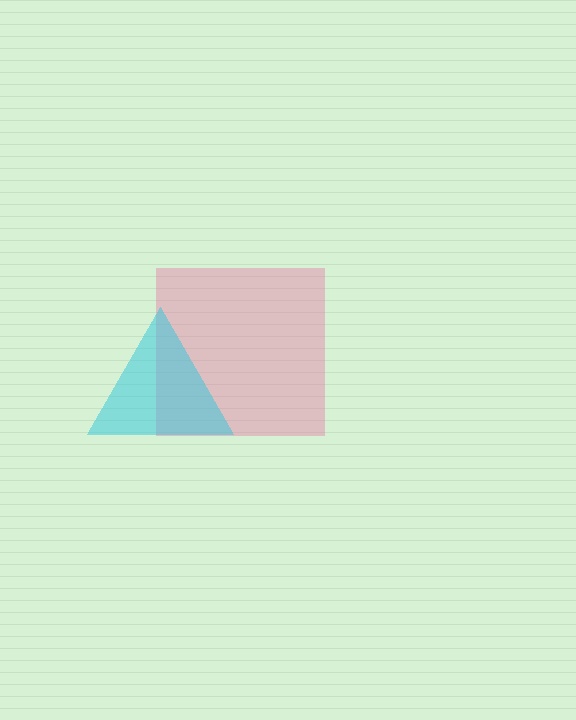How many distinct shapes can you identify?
There are 2 distinct shapes: a pink square, a cyan triangle.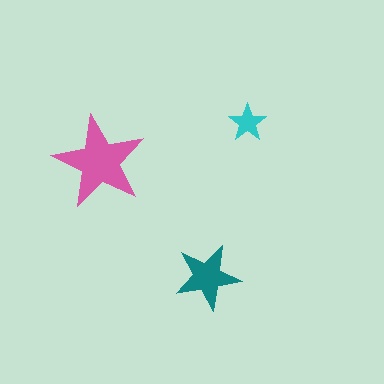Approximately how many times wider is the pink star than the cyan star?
About 2.5 times wider.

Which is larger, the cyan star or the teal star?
The teal one.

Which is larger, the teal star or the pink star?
The pink one.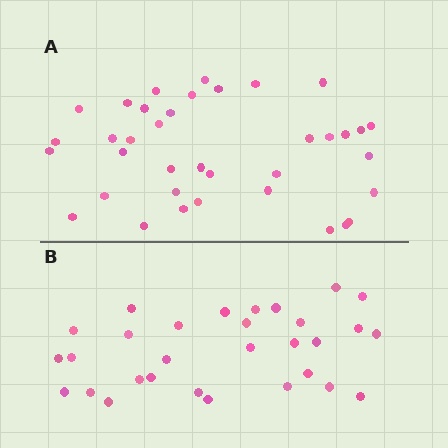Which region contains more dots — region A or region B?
Region A (the top region) has more dots.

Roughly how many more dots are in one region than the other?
Region A has roughly 8 or so more dots than region B.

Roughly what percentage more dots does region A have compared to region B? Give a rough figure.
About 25% more.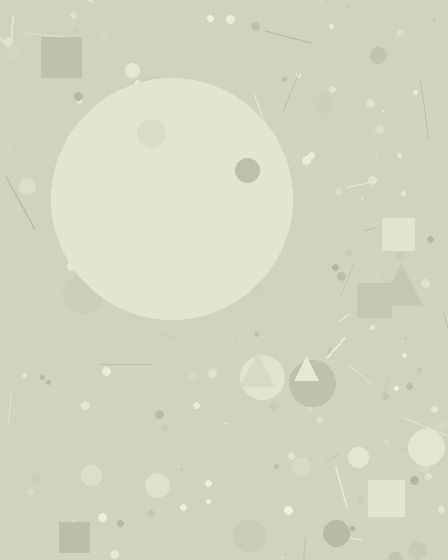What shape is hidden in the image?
A circle is hidden in the image.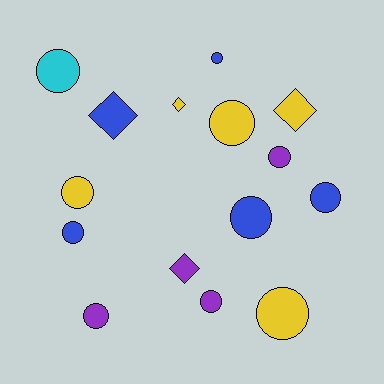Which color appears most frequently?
Yellow, with 5 objects.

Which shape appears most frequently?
Circle, with 11 objects.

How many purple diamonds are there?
There is 1 purple diamond.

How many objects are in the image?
There are 15 objects.